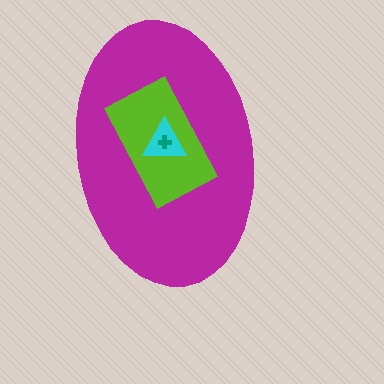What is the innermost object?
The teal cross.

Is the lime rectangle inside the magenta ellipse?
Yes.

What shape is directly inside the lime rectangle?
The cyan triangle.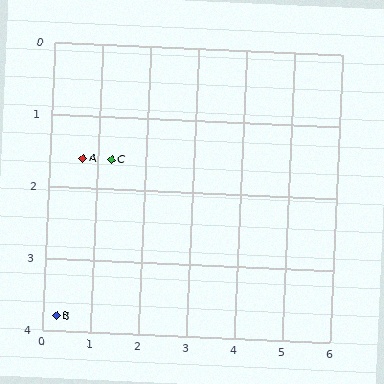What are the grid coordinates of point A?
Point A is at approximately (0.7, 1.6).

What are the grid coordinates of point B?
Point B is at approximately (0.3, 3.8).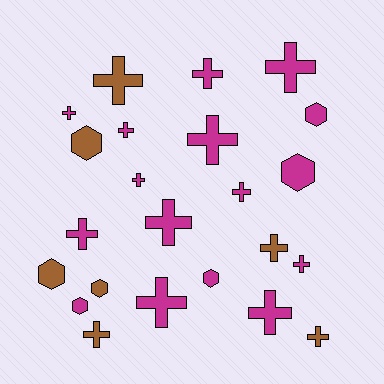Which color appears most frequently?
Magenta, with 16 objects.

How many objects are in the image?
There are 23 objects.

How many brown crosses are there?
There are 4 brown crosses.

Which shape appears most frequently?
Cross, with 16 objects.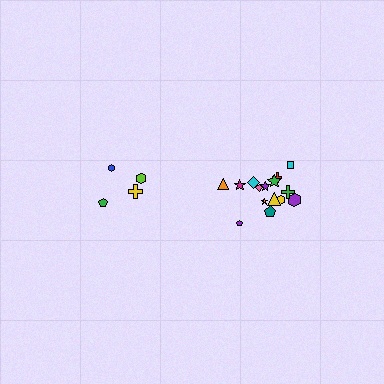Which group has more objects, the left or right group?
The right group.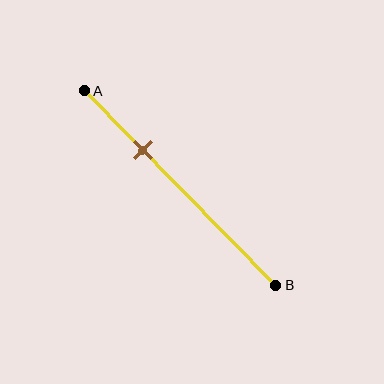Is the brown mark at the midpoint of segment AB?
No, the mark is at about 30% from A, not at the 50% midpoint.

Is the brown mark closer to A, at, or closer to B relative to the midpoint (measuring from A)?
The brown mark is closer to point A than the midpoint of segment AB.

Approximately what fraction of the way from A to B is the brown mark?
The brown mark is approximately 30% of the way from A to B.